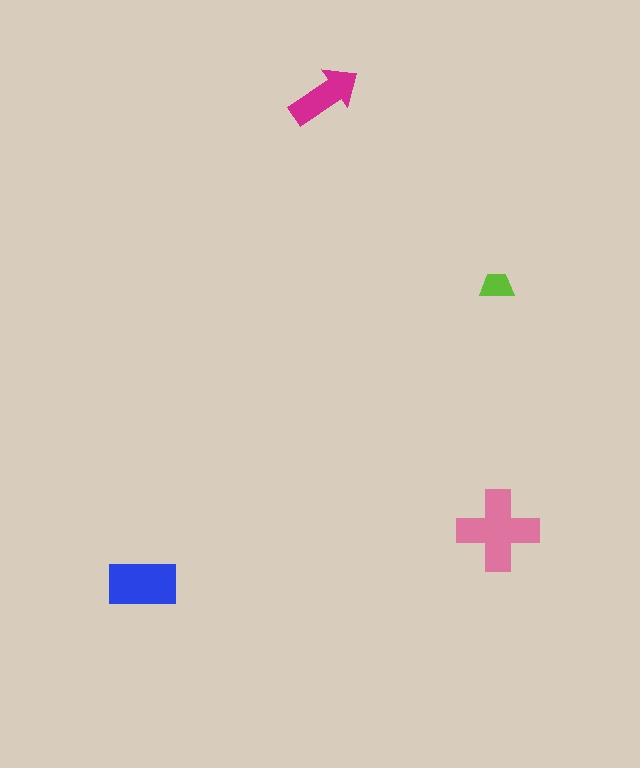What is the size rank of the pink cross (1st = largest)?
1st.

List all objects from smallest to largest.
The lime trapezoid, the magenta arrow, the blue rectangle, the pink cross.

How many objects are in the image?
There are 4 objects in the image.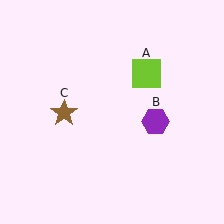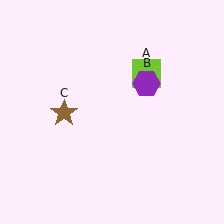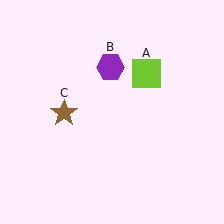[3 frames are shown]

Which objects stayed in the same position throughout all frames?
Lime square (object A) and brown star (object C) remained stationary.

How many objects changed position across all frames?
1 object changed position: purple hexagon (object B).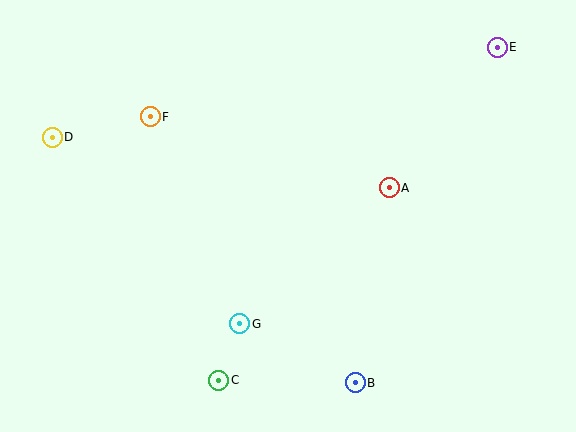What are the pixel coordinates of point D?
Point D is at (52, 137).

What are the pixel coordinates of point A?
Point A is at (389, 188).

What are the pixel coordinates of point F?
Point F is at (150, 117).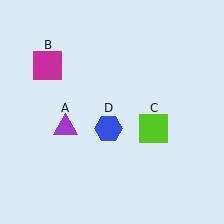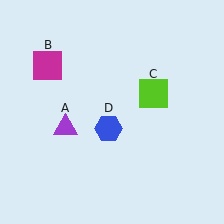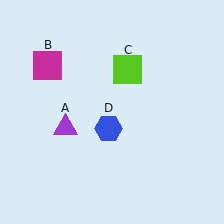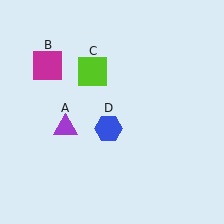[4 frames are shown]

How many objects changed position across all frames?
1 object changed position: lime square (object C).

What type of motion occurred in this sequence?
The lime square (object C) rotated counterclockwise around the center of the scene.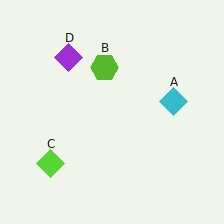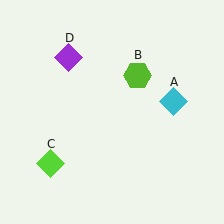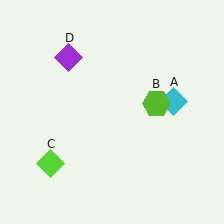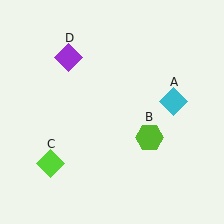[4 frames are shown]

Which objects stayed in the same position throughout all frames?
Cyan diamond (object A) and lime diamond (object C) and purple diamond (object D) remained stationary.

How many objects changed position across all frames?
1 object changed position: lime hexagon (object B).